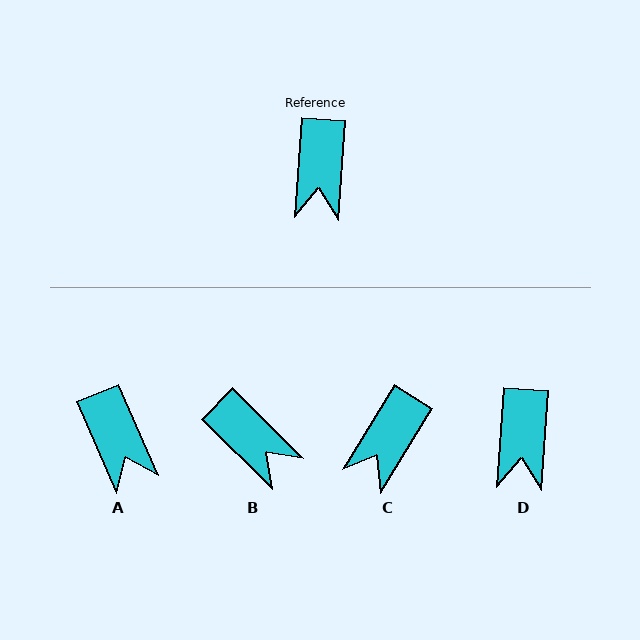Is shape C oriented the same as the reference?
No, it is off by about 28 degrees.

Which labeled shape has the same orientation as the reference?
D.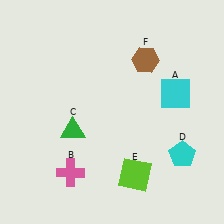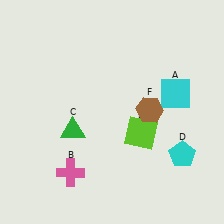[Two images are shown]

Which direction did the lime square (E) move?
The lime square (E) moved up.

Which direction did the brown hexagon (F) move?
The brown hexagon (F) moved down.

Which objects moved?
The objects that moved are: the lime square (E), the brown hexagon (F).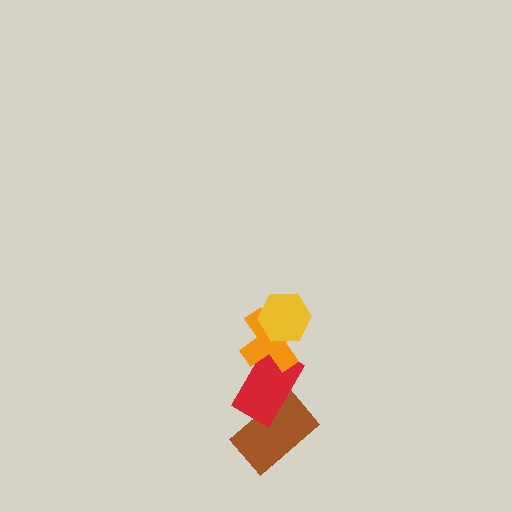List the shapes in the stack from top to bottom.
From top to bottom: the yellow hexagon, the orange cross, the red rectangle, the brown rectangle.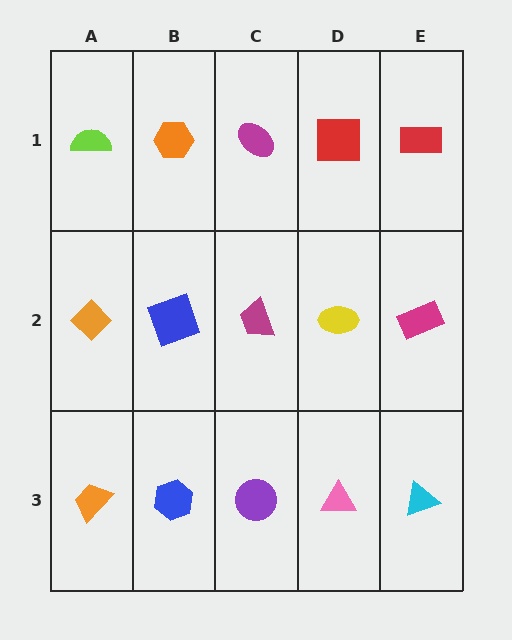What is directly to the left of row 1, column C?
An orange hexagon.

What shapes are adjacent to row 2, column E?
A red rectangle (row 1, column E), a cyan triangle (row 3, column E), a yellow ellipse (row 2, column D).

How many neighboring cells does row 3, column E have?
2.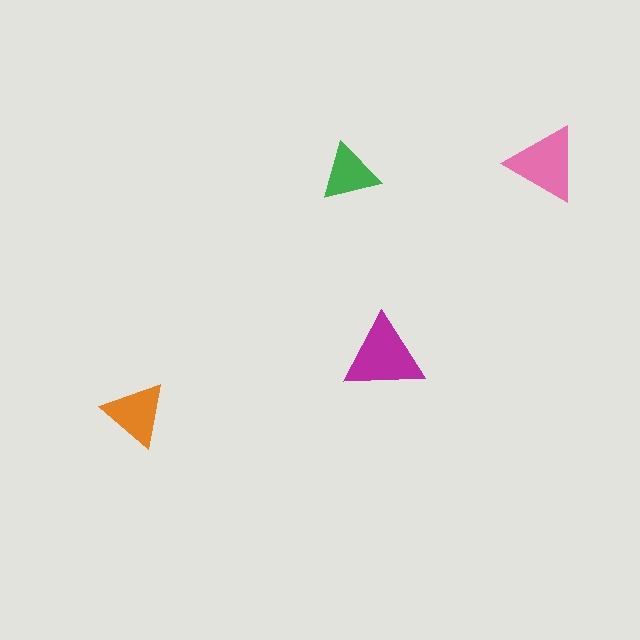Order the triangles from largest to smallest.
the magenta one, the pink one, the orange one, the green one.